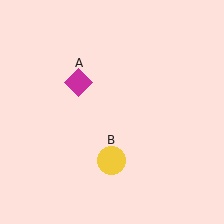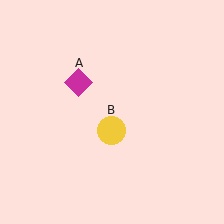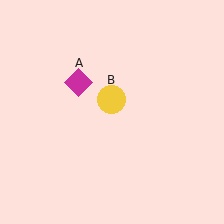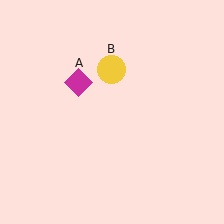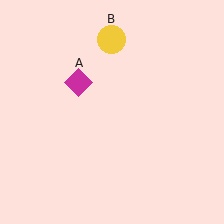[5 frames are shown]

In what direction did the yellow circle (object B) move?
The yellow circle (object B) moved up.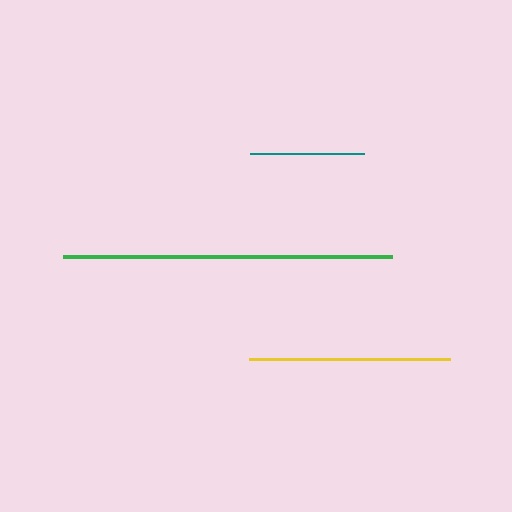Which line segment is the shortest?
The teal line is the shortest at approximately 114 pixels.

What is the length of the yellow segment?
The yellow segment is approximately 201 pixels long.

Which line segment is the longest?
The green line is the longest at approximately 329 pixels.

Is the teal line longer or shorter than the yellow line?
The yellow line is longer than the teal line.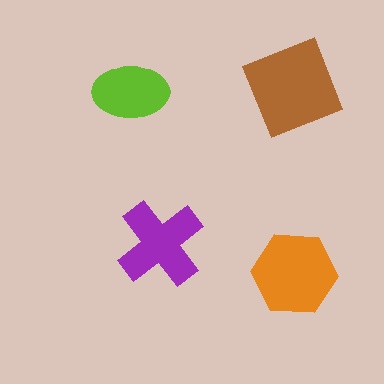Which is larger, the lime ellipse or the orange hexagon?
The orange hexagon.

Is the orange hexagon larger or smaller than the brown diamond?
Smaller.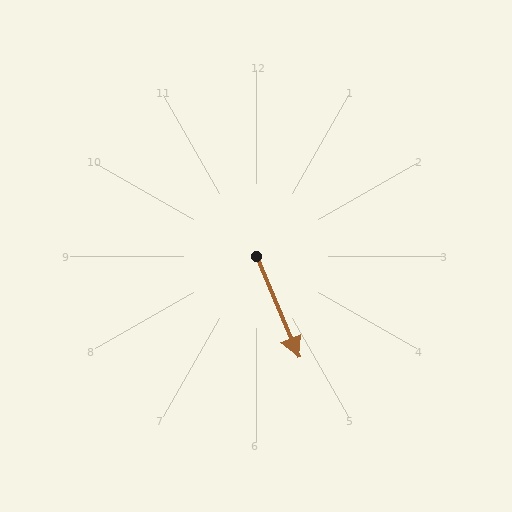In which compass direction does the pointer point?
Southeast.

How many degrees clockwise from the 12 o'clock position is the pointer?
Approximately 157 degrees.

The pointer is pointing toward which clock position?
Roughly 5 o'clock.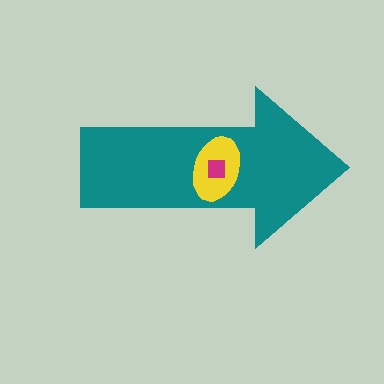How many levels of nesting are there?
3.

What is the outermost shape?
The teal arrow.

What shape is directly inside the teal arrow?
The yellow ellipse.